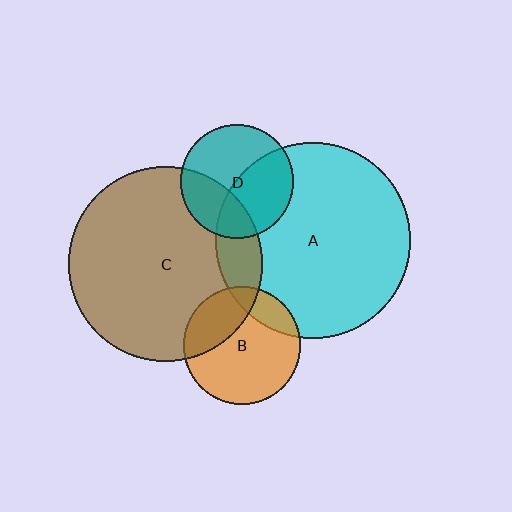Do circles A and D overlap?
Yes.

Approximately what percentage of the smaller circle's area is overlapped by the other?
Approximately 45%.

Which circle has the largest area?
Circle A (cyan).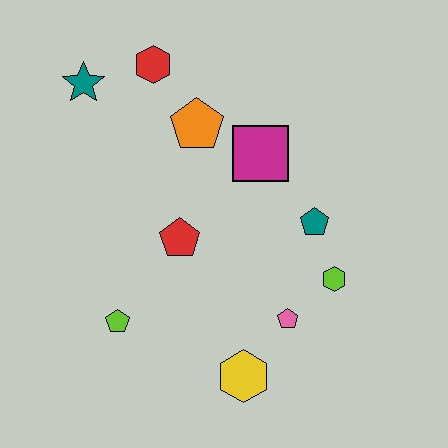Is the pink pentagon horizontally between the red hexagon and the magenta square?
No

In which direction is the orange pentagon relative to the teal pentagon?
The orange pentagon is to the left of the teal pentagon.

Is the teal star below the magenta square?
No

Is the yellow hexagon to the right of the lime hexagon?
No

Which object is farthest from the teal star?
The yellow hexagon is farthest from the teal star.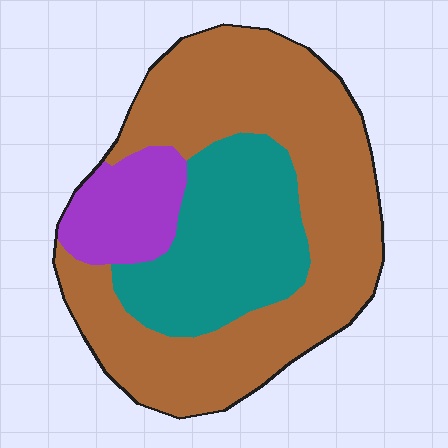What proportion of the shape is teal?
Teal covers 27% of the shape.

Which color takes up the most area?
Brown, at roughly 60%.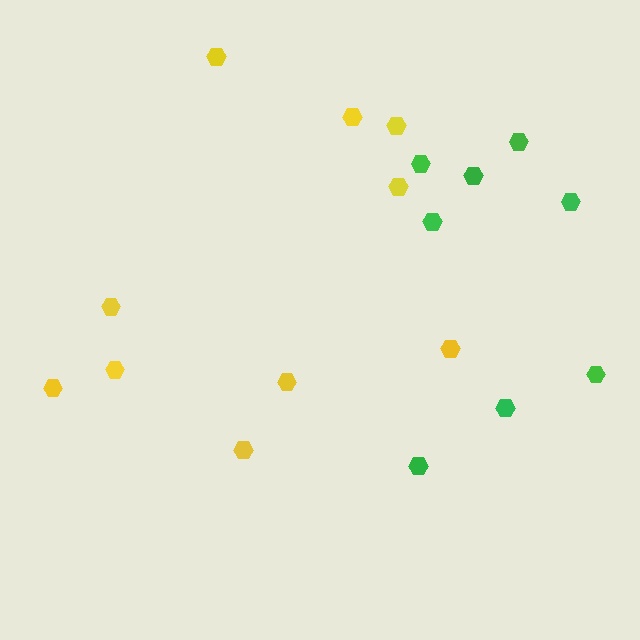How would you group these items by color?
There are 2 groups: one group of yellow hexagons (10) and one group of green hexagons (8).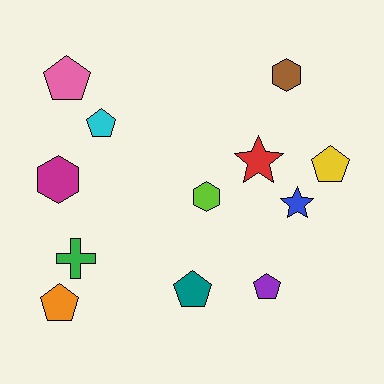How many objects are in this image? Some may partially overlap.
There are 12 objects.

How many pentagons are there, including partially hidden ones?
There are 6 pentagons.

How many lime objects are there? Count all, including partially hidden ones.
There is 1 lime object.